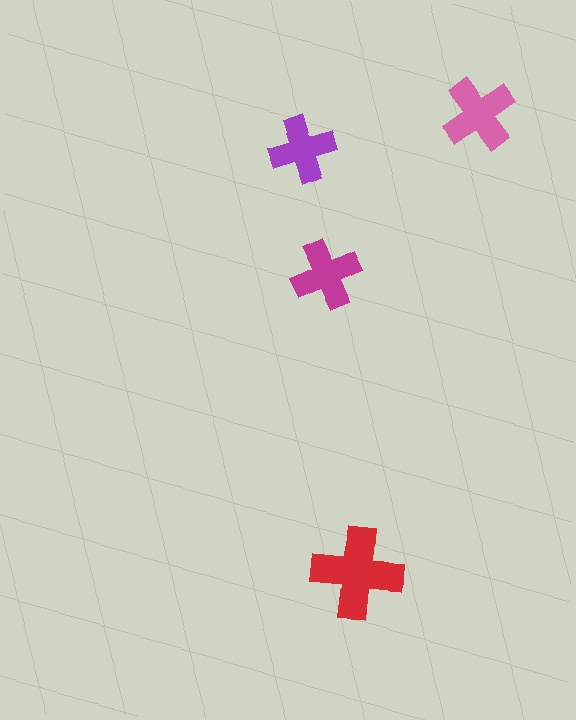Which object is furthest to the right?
The pink cross is rightmost.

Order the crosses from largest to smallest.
the red one, the pink one, the magenta one, the purple one.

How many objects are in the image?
There are 4 objects in the image.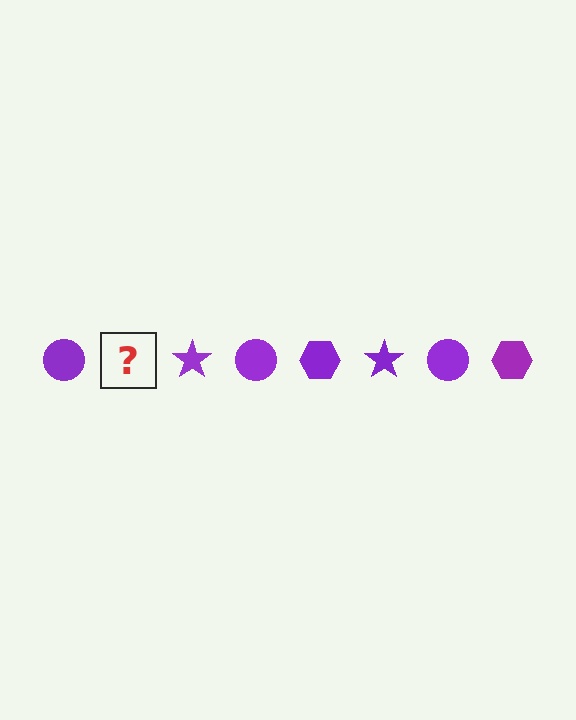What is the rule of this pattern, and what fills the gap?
The rule is that the pattern cycles through circle, hexagon, star shapes in purple. The gap should be filled with a purple hexagon.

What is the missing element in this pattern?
The missing element is a purple hexagon.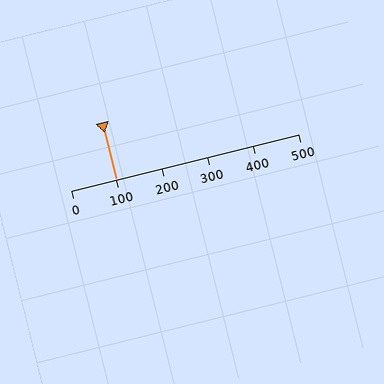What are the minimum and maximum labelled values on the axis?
The axis runs from 0 to 500.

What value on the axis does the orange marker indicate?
The marker indicates approximately 100.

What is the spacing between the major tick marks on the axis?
The major ticks are spaced 100 apart.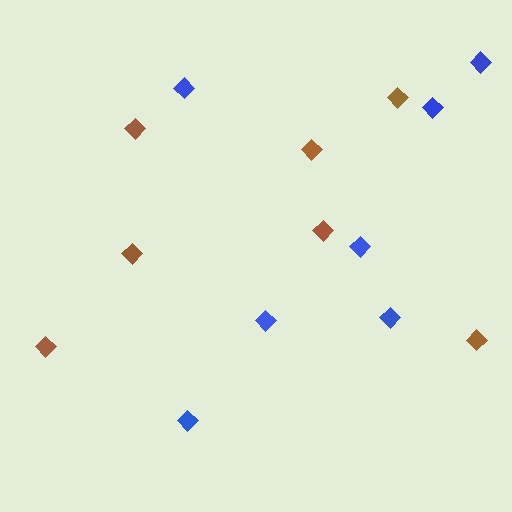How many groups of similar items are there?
There are 2 groups: one group of blue diamonds (7) and one group of brown diamonds (7).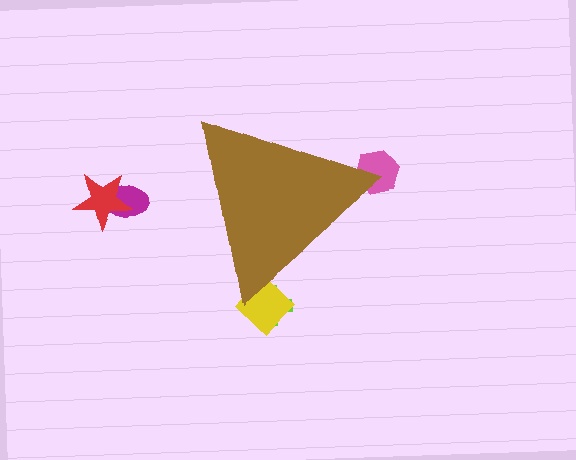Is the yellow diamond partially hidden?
Yes, the yellow diamond is partially hidden behind the brown triangle.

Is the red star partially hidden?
No, the red star is fully visible.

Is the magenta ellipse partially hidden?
No, the magenta ellipse is fully visible.